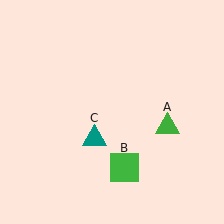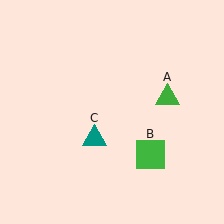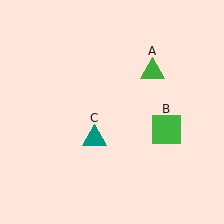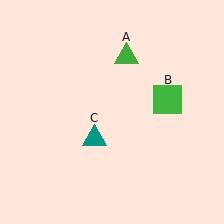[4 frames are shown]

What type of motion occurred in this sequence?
The green triangle (object A), green square (object B) rotated counterclockwise around the center of the scene.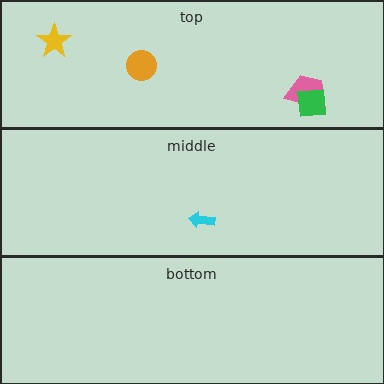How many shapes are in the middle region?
1.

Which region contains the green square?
The top region.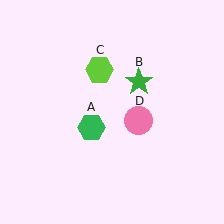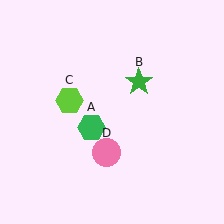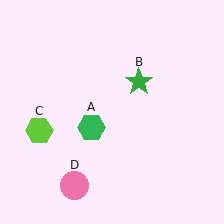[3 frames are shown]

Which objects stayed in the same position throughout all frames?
Green hexagon (object A) and green star (object B) remained stationary.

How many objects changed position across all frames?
2 objects changed position: lime hexagon (object C), pink circle (object D).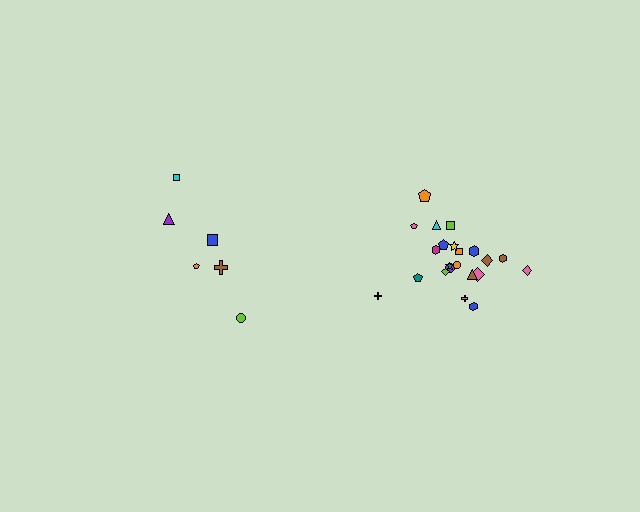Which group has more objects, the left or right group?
The right group.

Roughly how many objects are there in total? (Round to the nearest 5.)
Roughly 30 objects in total.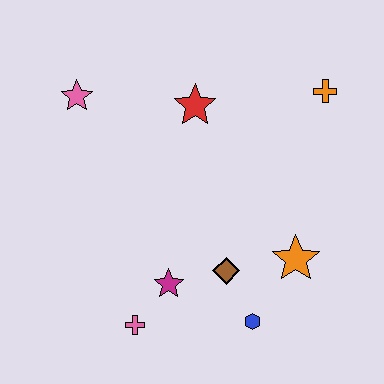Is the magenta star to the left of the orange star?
Yes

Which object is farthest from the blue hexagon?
The pink star is farthest from the blue hexagon.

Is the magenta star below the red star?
Yes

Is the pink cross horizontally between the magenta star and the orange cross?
No